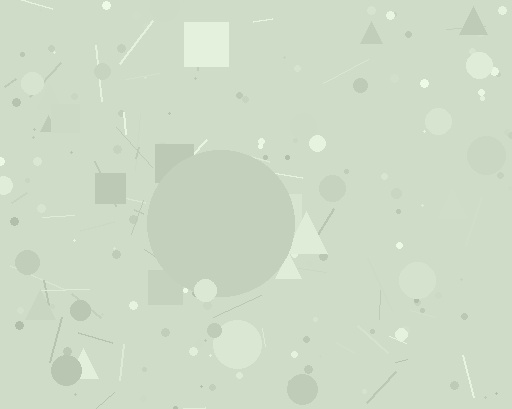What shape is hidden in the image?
A circle is hidden in the image.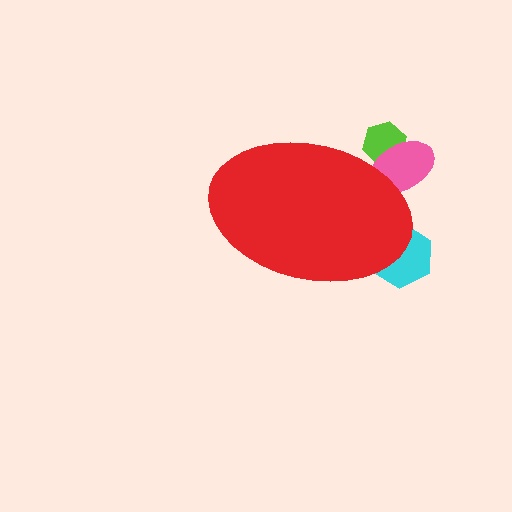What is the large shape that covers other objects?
A red ellipse.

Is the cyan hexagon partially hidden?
Yes, the cyan hexagon is partially hidden behind the red ellipse.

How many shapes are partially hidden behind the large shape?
3 shapes are partially hidden.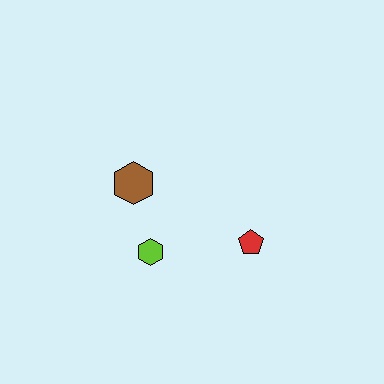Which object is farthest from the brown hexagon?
The red pentagon is farthest from the brown hexagon.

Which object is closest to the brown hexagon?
The lime hexagon is closest to the brown hexagon.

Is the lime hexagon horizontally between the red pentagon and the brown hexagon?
Yes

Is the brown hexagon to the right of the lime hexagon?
No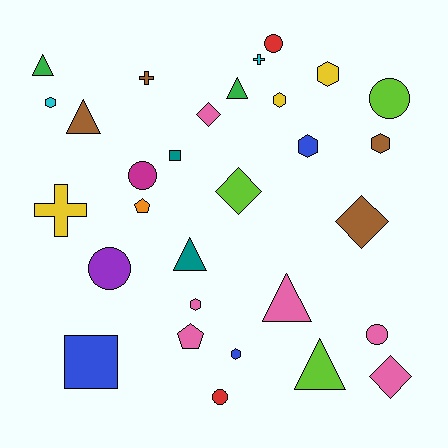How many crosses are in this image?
There are 3 crosses.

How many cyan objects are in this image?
There are 2 cyan objects.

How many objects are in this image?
There are 30 objects.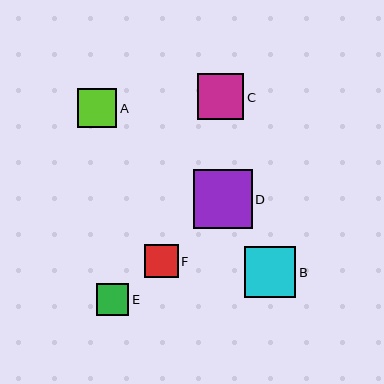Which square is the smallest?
Square E is the smallest with a size of approximately 32 pixels.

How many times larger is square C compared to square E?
Square C is approximately 1.4 times the size of square E.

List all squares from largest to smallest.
From largest to smallest: D, B, C, A, F, E.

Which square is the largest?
Square D is the largest with a size of approximately 59 pixels.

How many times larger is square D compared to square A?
Square D is approximately 1.5 times the size of square A.